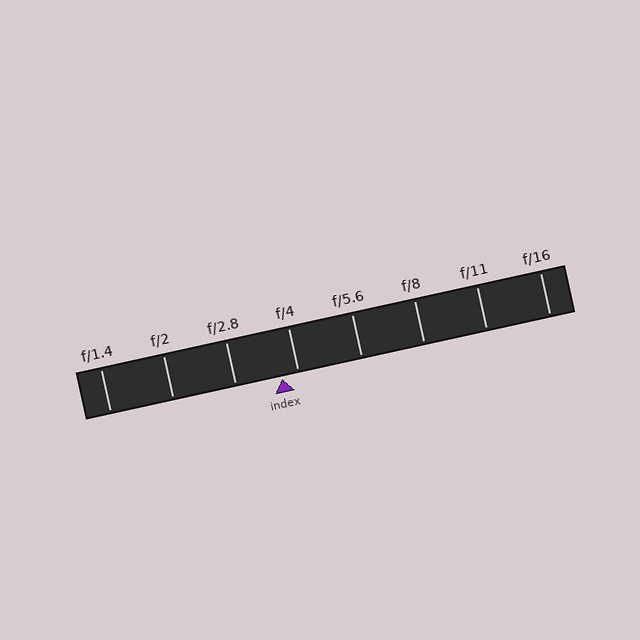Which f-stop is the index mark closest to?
The index mark is closest to f/4.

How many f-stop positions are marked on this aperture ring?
There are 8 f-stop positions marked.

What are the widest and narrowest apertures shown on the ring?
The widest aperture shown is f/1.4 and the narrowest is f/16.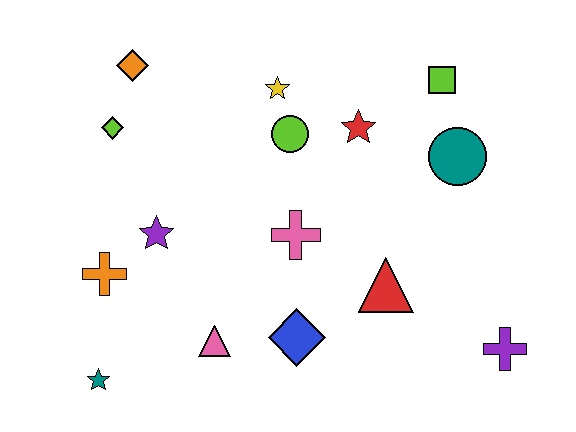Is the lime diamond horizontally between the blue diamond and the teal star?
Yes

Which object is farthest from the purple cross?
The orange diamond is farthest from the purple cross.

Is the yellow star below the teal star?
No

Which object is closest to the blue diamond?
The pink triangle is closest to the blue diamond.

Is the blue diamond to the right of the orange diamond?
Yes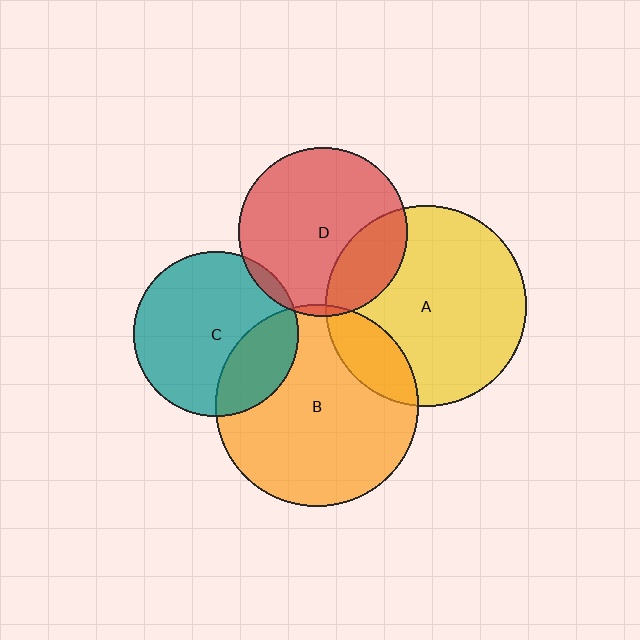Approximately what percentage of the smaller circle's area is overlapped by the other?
Approximately 25%.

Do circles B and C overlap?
Yes.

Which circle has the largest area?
Circle B (orange).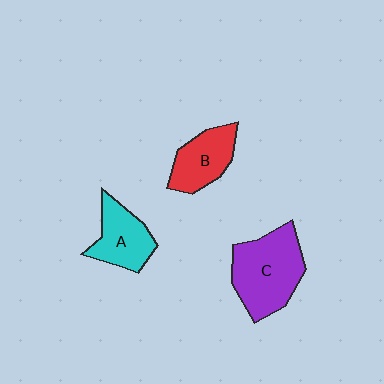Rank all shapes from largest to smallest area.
From largest to smallest: C (purple), A (cyan), B (red).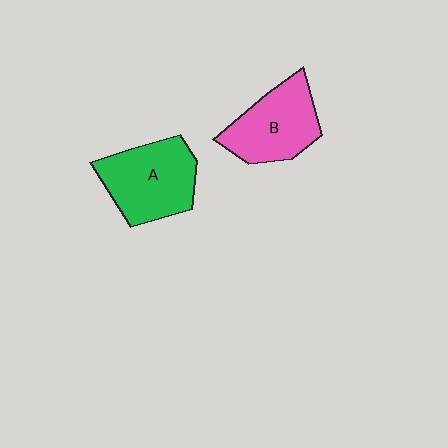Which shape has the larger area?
Shape A (green).